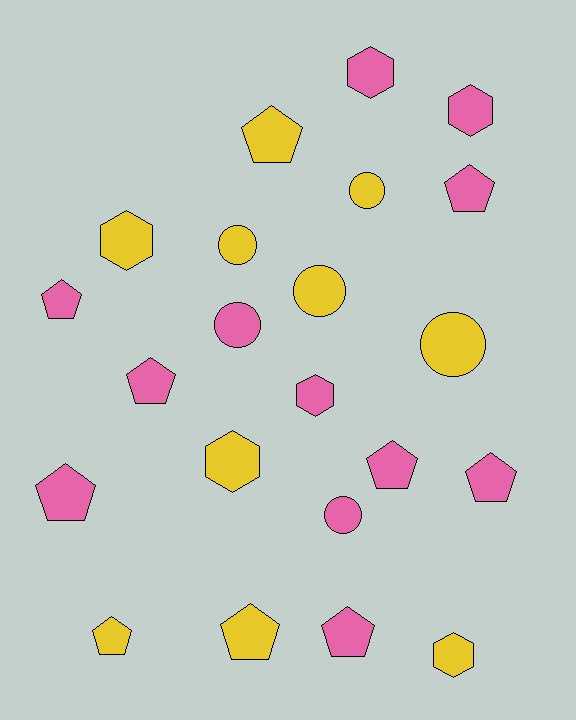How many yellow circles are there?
There are 4 yellow circles.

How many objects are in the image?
There are 22 objects.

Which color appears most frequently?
Pink, with 12 objects.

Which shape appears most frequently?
Pentagon, with 10 objects.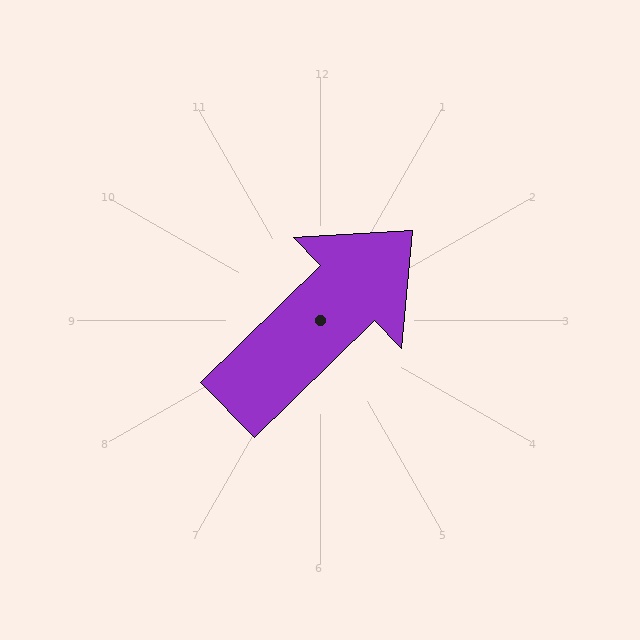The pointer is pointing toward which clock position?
Roughly 2 o'clock.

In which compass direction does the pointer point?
Northeast.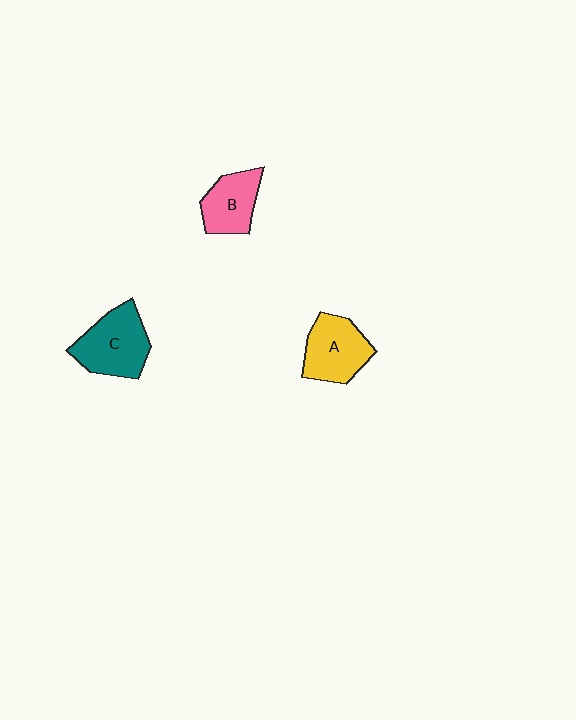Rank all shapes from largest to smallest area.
From largest to smallest: C (teal), A (yellow), B (pink).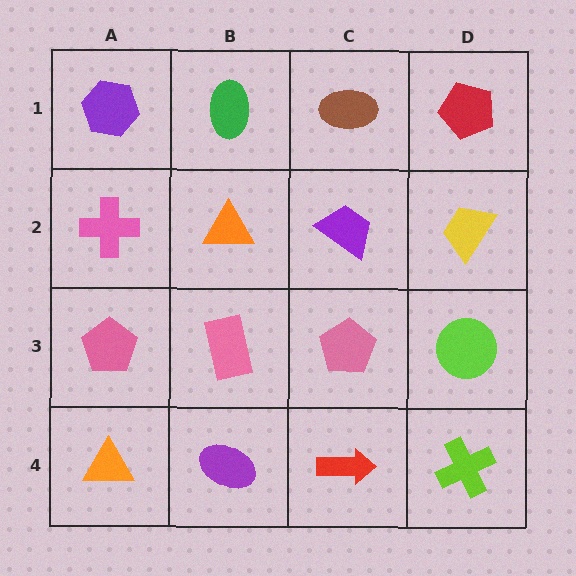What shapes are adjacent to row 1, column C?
A purple trapezoid (row 2, column C), a green ellipse (row 1, column B), a red pentagon (row 1, column D).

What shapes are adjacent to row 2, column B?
A green ellipse (row 1, column B), a pink rectangle (row 3, column B), a pink cross (row 2, column A), a purple trapezoid (row 2, column C).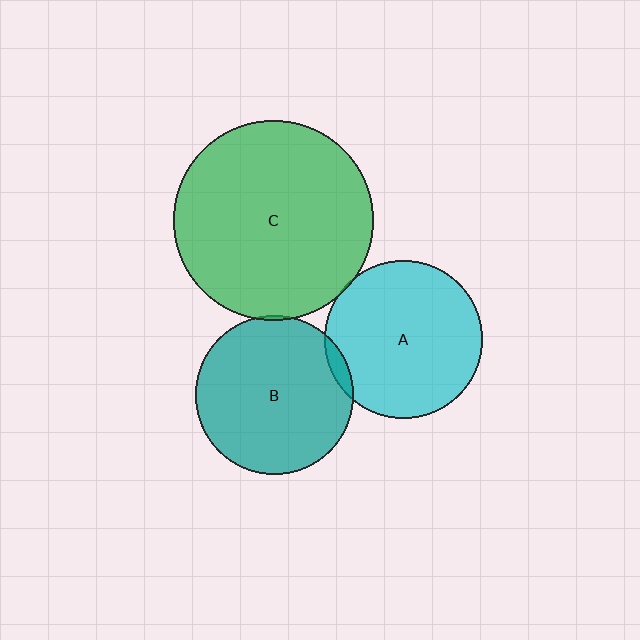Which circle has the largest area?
Circle C (green).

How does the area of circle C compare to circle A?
Approximately 1.6 times.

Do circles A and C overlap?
Yes.